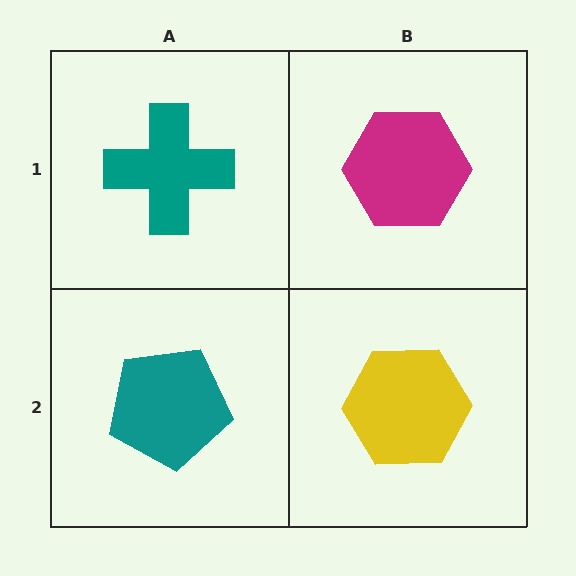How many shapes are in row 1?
2 shapes.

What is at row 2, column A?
A teal pentagon.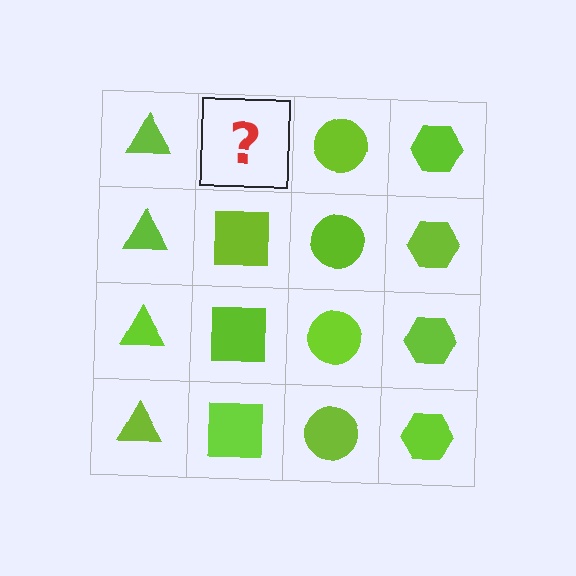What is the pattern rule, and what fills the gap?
The rule is that each column has a consistent shape. The gap should be filled with a lime square.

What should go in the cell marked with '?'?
The missing cell should contain a lime square.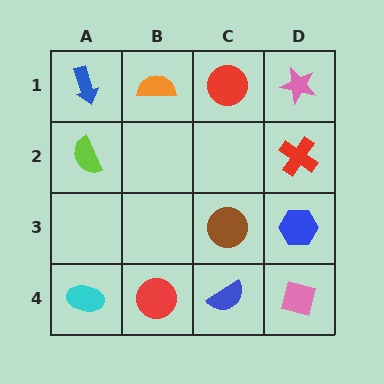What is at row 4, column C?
A blue semicircle.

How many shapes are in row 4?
4 shapes.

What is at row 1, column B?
An orange semicircle.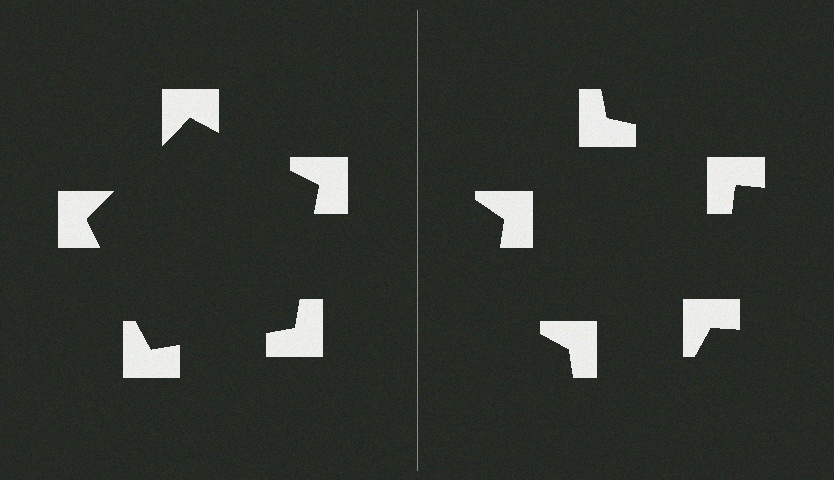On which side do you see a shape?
An illusory pentagon appears on the left side. On the right side the wedge cuts are rotated, so no coherent shape forms.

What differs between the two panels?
The notched squares are positioned identically on both sides; only the wedge orientations differ. On the left they align to a pentagon; on the right they are misaligned.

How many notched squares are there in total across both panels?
10 — 5 on each side.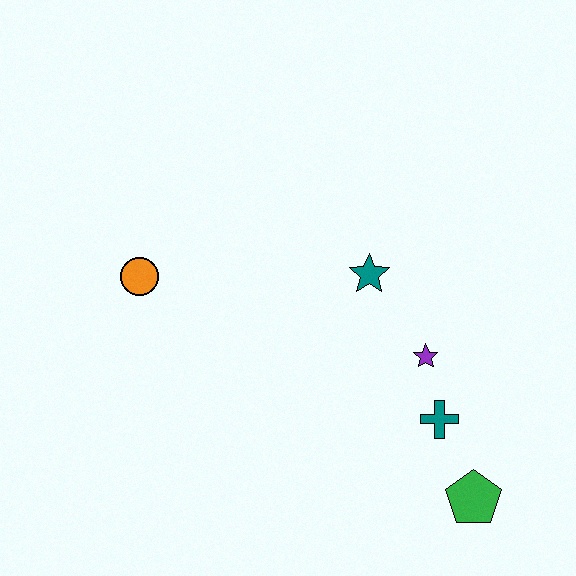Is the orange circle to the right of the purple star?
No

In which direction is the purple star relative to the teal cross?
The purple star is above the teal cross.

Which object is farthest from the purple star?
The orange circle is farthest from the purple star.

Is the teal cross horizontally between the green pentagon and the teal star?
Yes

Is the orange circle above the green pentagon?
Yes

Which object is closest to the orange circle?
The teal star is closest to the orange circle.